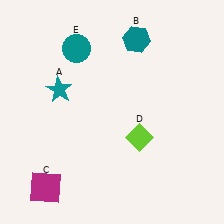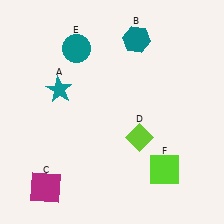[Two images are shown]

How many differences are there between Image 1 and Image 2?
There is 1 difference between the two images.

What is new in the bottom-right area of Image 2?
A lime square (F) was added in the bottom-right area of Image 2.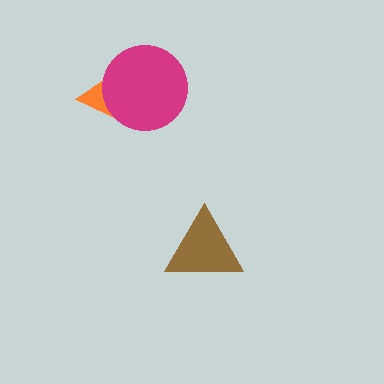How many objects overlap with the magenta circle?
1 object overlaps with the magenta circle.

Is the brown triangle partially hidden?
No, no other shape covers it.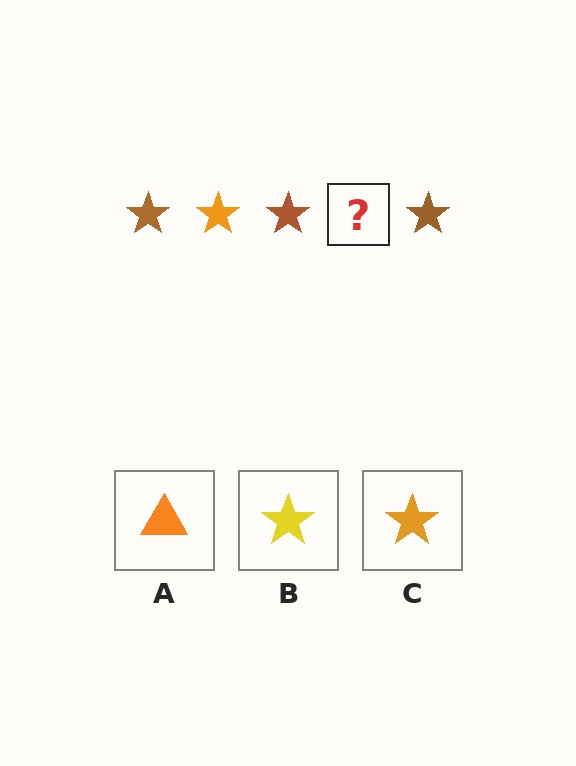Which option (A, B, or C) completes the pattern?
C.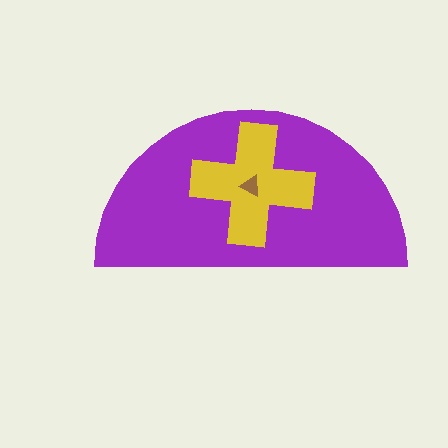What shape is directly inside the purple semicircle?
The yellow cross.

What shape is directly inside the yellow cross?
The brown triangle.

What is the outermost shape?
The purple semicircle.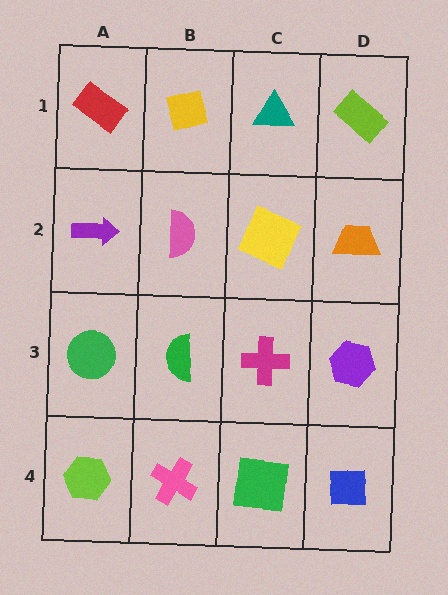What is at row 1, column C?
A teal triangle.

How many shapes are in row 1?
4 shapes.